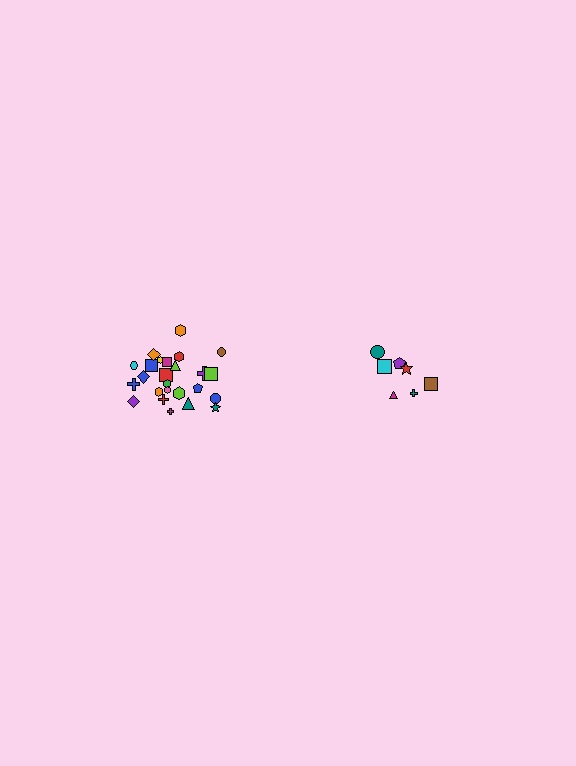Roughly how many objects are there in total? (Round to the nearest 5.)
Roughly 35 objects in total.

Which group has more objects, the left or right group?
The left group.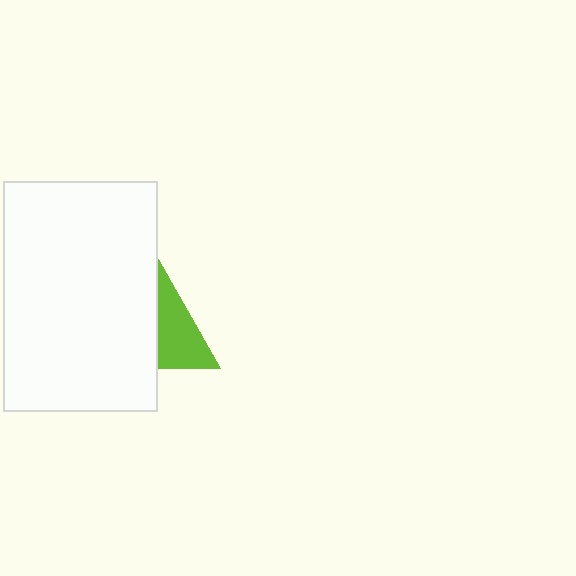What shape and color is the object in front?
The object in front is a white rectangle.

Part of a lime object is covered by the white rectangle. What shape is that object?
It is a triangle.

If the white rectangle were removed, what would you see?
You would see the complete lime triangle.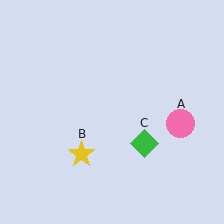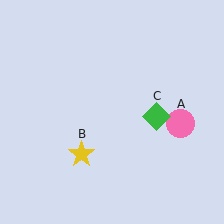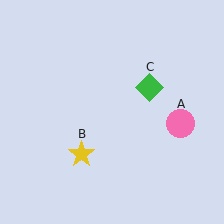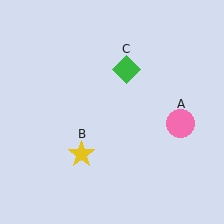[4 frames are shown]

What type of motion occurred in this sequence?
The green diamond (object C) rotated counterclockwise around the center of the scene.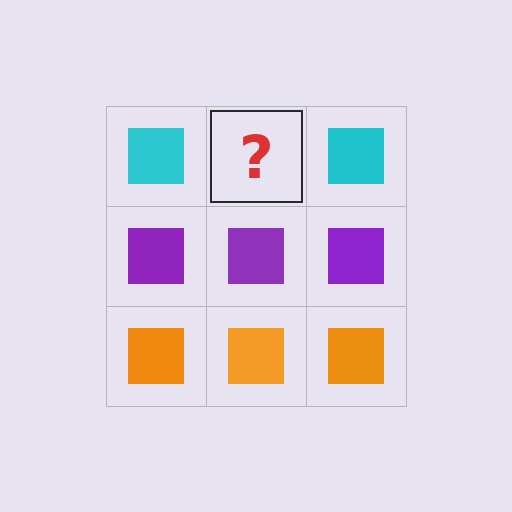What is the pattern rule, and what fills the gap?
The rule is that each row has a consistent color. The gap should be filled with a cyan square.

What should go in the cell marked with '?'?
The missing cell should contain a cyan square.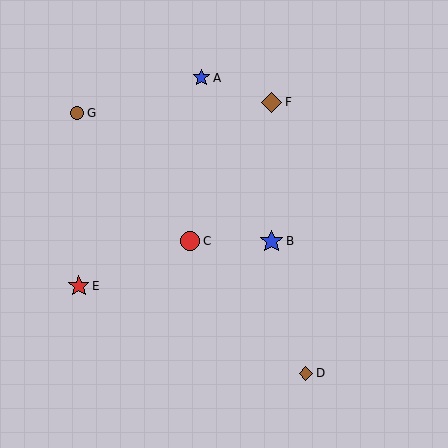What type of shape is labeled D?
Shape D is a brown diamond.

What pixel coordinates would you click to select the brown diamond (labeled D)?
Click at (306, 373) to select the brown diamond D.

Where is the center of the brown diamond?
The center of the brown diamond is at (272, 102).